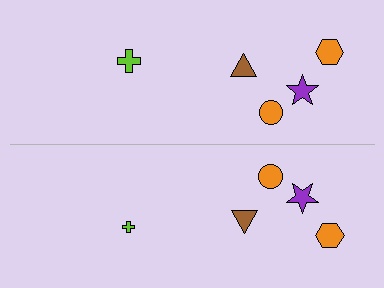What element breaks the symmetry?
The lime cross on the bottom side has a different size than its mirror counterpart.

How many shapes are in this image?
There are 10 shapes in this image.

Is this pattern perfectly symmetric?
No, the pattern is not perfectly symmetric. The lime cross on the bottom side has a different size than its mirror counterpart.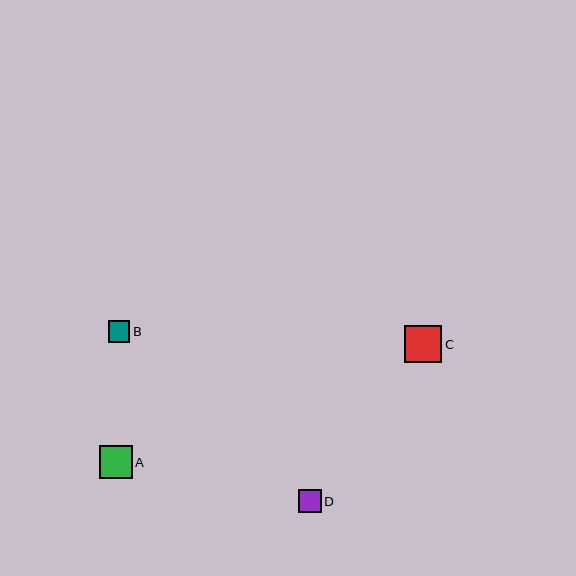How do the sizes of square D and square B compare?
Square D and square B are approximately the same size.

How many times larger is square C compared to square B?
Square C is approximately 1.7 times the size of square B.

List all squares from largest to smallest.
From largest to smallest: C, A, D, B.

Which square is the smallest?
Square B is the smallest with a size of approximately 22 pixels.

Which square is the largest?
Square C is the largest with a size of approximately 37 pixels.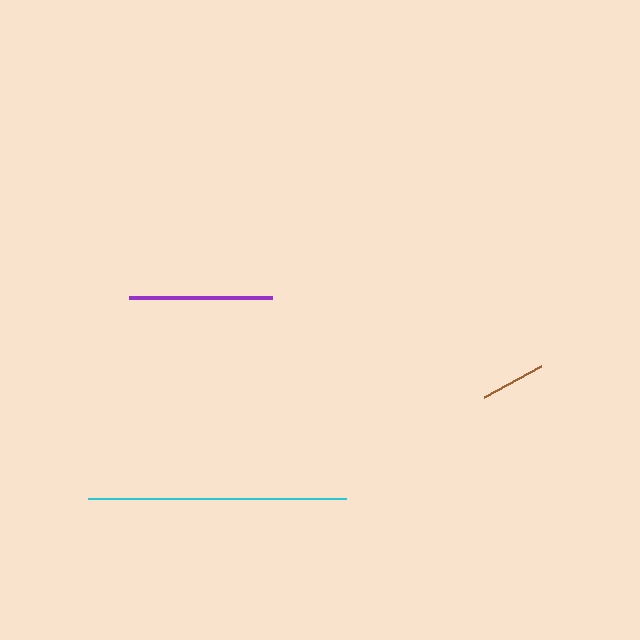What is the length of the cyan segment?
The cyan segment is approximately 259 pixels long.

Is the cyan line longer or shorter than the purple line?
The cyan line is longer than the purple line.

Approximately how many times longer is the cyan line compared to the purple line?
The cyan line is approximately 1.8 times the length of the purple line.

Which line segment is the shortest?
The brown line is the shortest at approximately 65 pixels.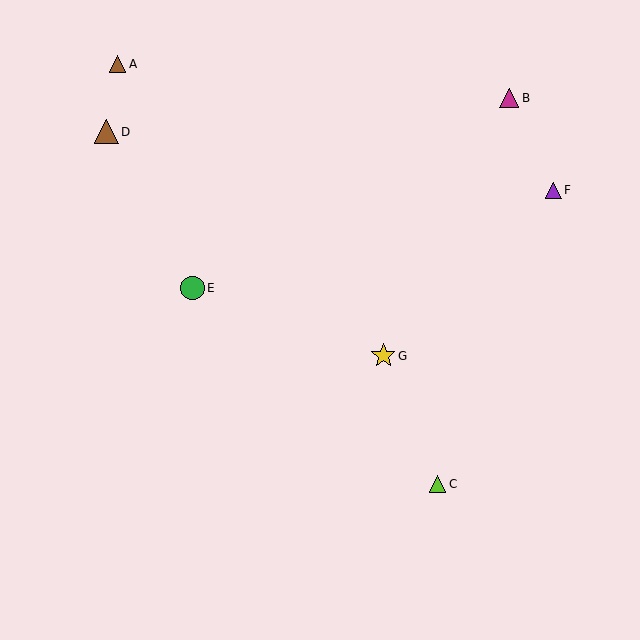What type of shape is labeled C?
Shape C is a lime triangle.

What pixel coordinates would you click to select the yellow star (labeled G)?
Click at (383, 356) to select the yellow star G.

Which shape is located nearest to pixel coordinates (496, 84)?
The magenta triangle (labeled B) at (509, 98) is nearest to that location.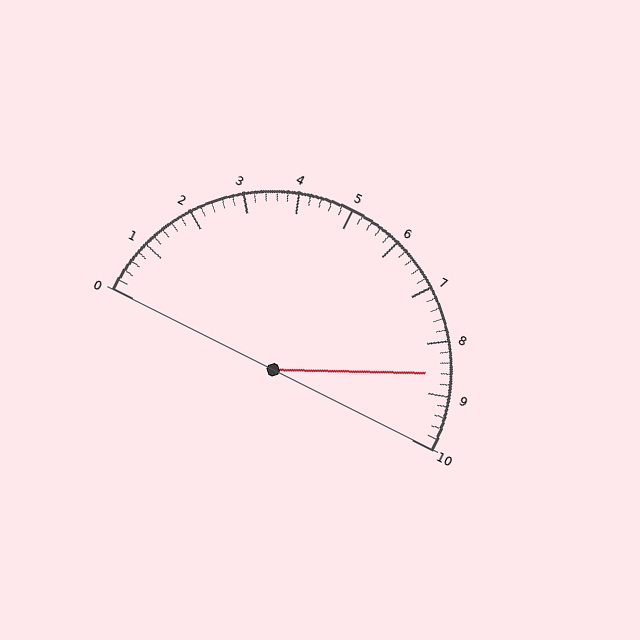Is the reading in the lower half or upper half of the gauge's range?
The reading is in the upper half of the range (0 to 10).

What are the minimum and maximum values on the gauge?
The gauge ranges from 0 to 10.